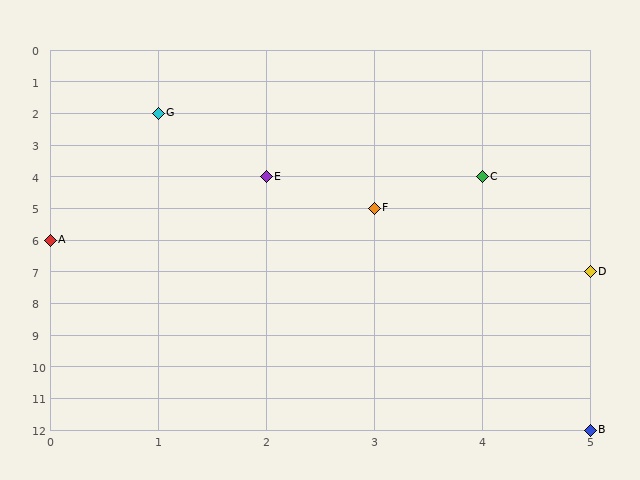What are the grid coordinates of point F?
Point F is at grid coordinates (3, 5).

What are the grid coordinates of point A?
Point A is at grid coordinates (0, 6).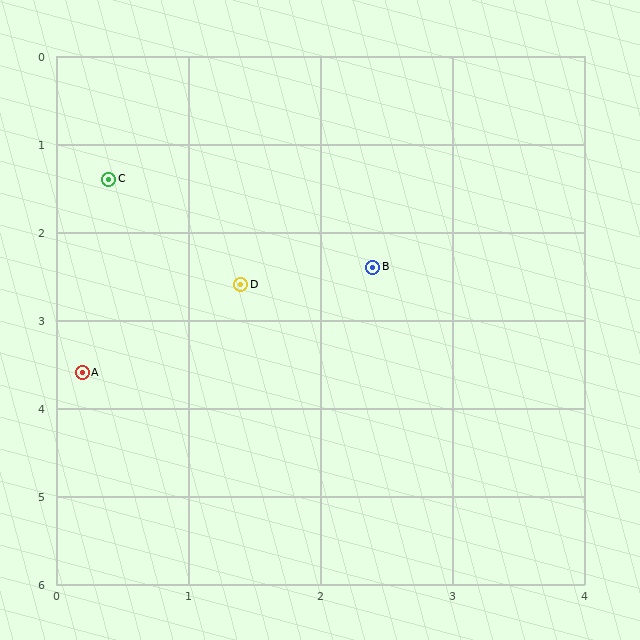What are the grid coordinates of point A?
Point A is at approximately (0.2, 3.6).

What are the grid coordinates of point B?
Point B is at approximately (2.4, 2.4).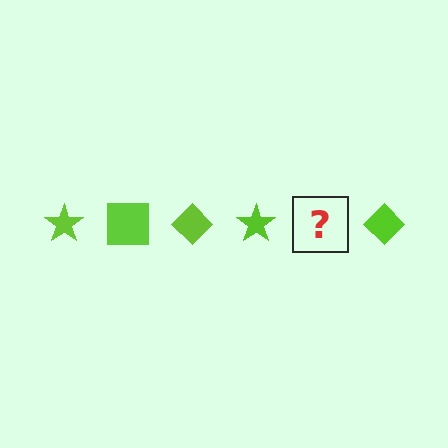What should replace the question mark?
The question mark should be replaced with a lime square.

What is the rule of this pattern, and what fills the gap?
The rule is that the pattern cycles through star, square, diamond shapes in lime. The gap should be filled with a lime square.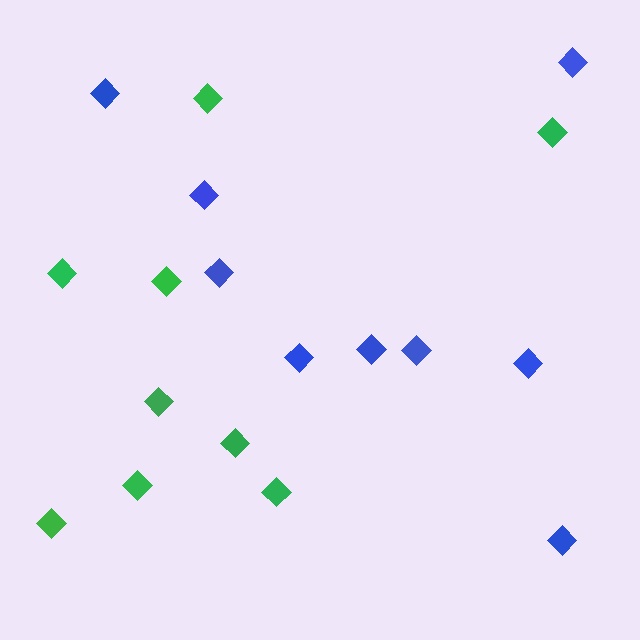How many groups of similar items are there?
There are 2 groups: one group of blue diamonds (9) and one group of green diamonds (9).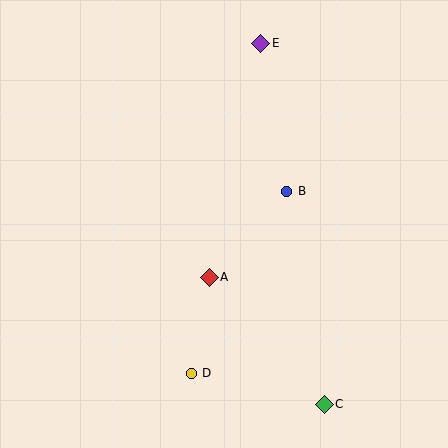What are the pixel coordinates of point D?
Point D is at (191, 373).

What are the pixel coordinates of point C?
Point C is at (324, 404).